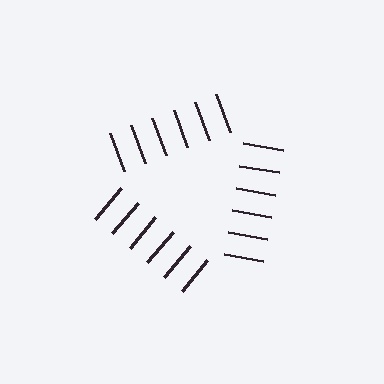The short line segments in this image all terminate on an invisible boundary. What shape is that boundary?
An illusory triangle — the line segments terminate on its edges but no continuous stroke is drawn.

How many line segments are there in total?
18 — 6 along each of the 3 edges.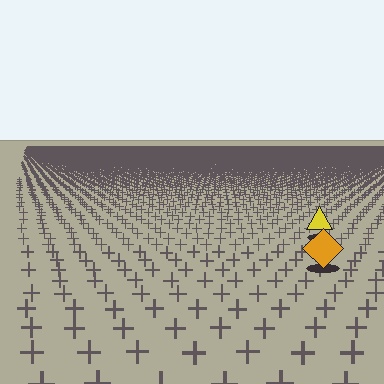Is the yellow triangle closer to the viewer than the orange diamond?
No. The orange diamond is closer — you can tell from the texture gradient: the ground texture is coarser near it.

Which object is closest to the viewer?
The orange diamond is closest. The texture marks near it are larger and more spread out.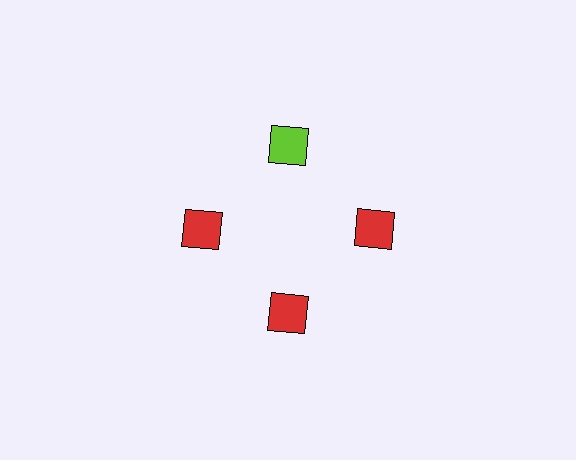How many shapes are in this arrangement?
There are 4 shapes arranged in a ring pattern.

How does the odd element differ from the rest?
It has a different color: lime instead of red.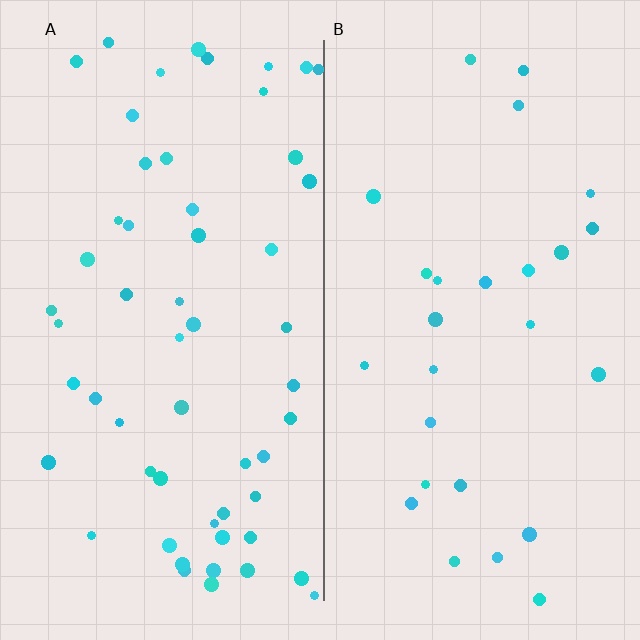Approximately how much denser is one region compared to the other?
Approximately 2.1× — region A over region B.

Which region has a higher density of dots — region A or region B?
A (the left).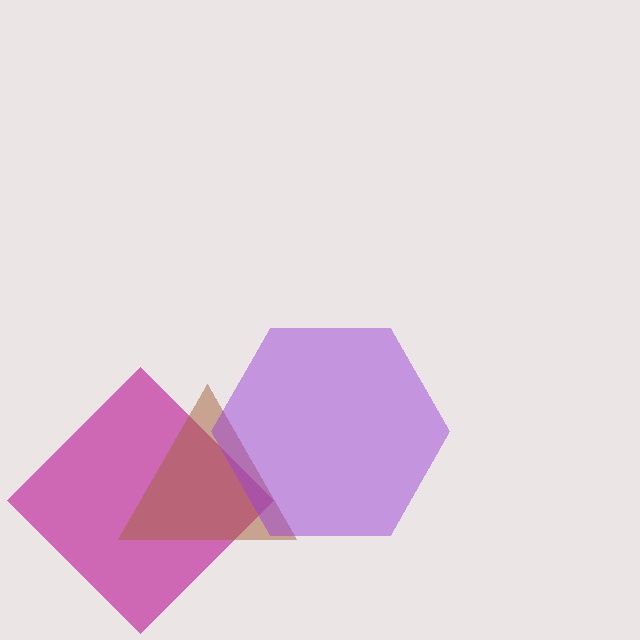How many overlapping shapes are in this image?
There are 3 overlapping shapes in the image.